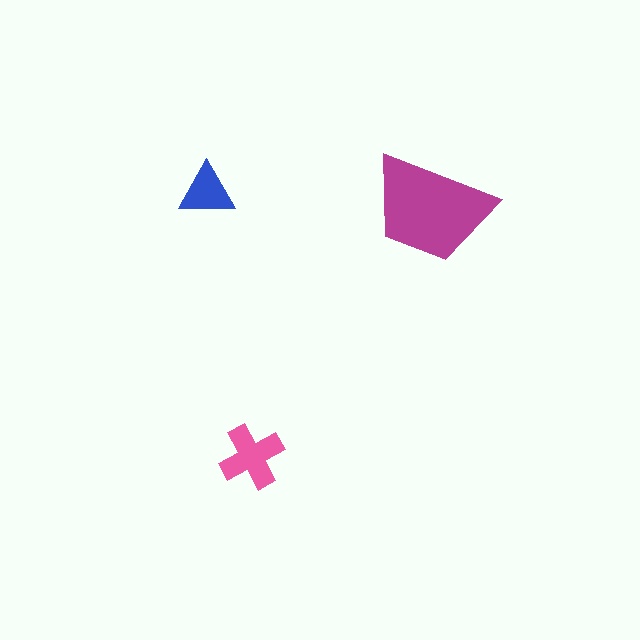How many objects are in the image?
There are 3 objects in the image.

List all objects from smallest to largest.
The blue triangle, the pink cross, the magenta trapezoid.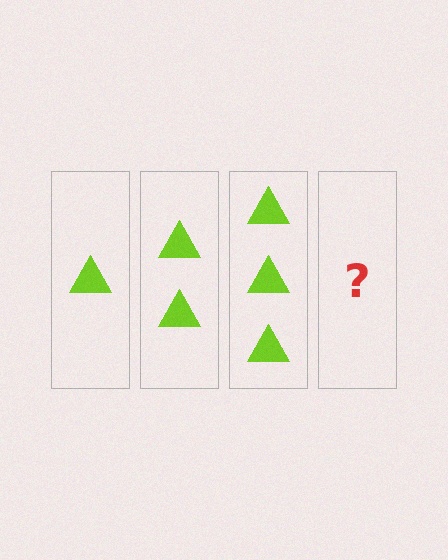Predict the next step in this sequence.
The next step is 4 triangles.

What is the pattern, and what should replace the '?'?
The pattern is that each step adds one more triangle. The '?' should be 4 triangles.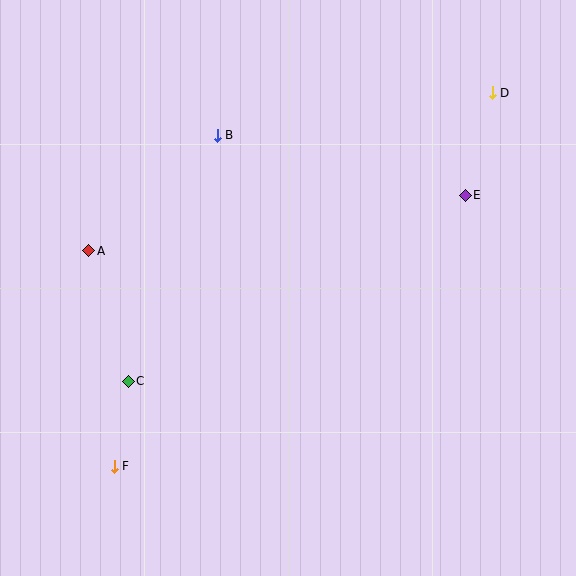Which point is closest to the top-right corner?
Point D is closest to the top-right corner.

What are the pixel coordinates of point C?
Point C is at (128, 381).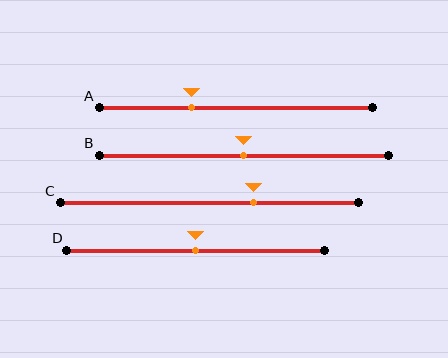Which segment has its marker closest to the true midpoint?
Segment B has its marker closest to the true midpoint.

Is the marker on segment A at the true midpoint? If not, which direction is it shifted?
No, the marker on segment A is shifted to the left by about 16% of the segment length.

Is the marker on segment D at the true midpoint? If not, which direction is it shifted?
Yes, the marker on segment D is at the true midpoint.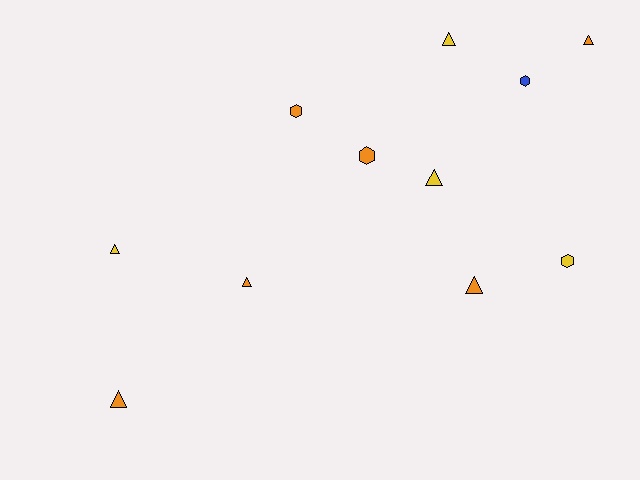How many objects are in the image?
There are 11 objects.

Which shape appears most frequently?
Triangle, with 7 objects.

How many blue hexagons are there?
There is 1 blue hexagon.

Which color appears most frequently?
Orange, with 6 objects.